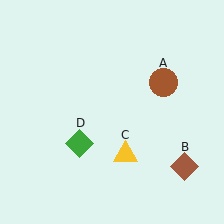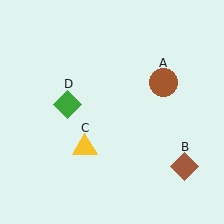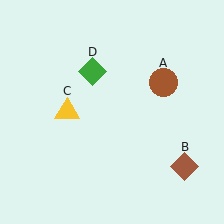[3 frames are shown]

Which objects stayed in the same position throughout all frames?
Brown circle (object A) and brown diamond (object B) remained stationary.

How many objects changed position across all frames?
2 objects changed position: yellow triangle (object C), green diamond (object D).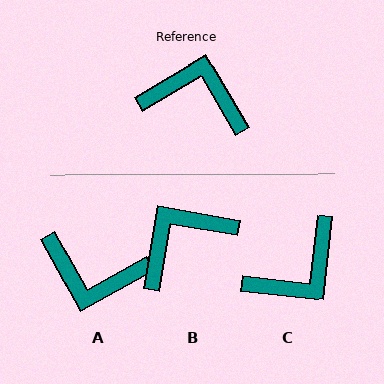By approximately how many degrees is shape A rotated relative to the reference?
Approximately 178 degrees counter-clockwise.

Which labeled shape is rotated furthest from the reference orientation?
A, about 178 degrees away.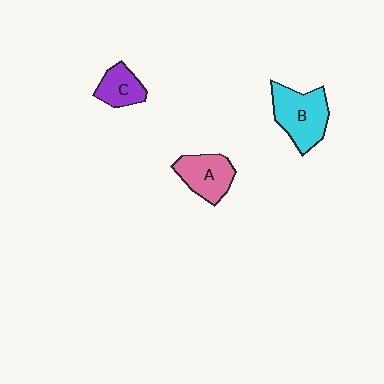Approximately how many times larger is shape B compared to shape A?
Approximately 1.3 times.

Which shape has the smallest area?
Shape C (purple).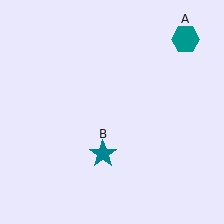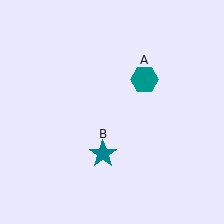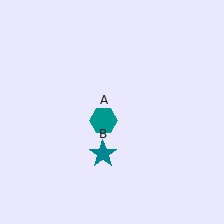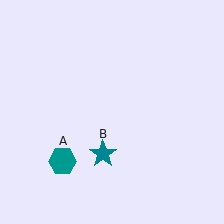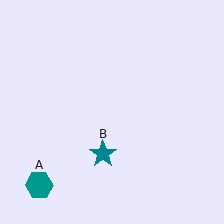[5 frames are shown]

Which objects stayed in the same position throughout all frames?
Teal star (object B) remained stationary.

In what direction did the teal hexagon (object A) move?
The teal hexagon (object A) moved down and to the left.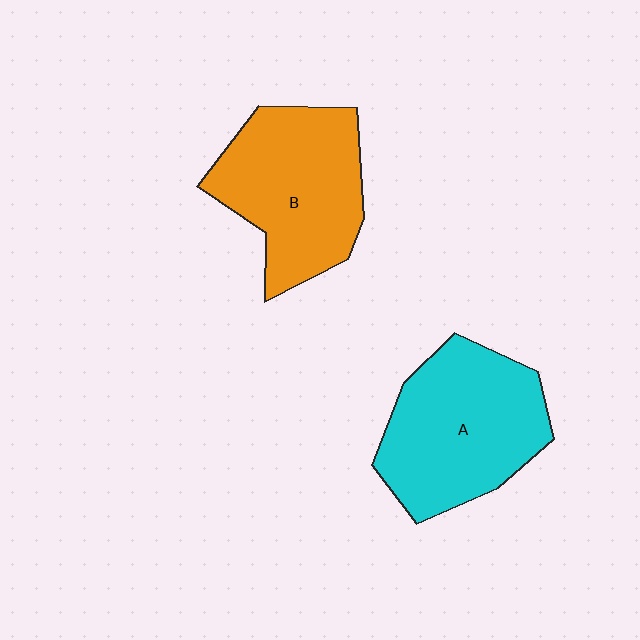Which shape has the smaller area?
Shape B (orange).